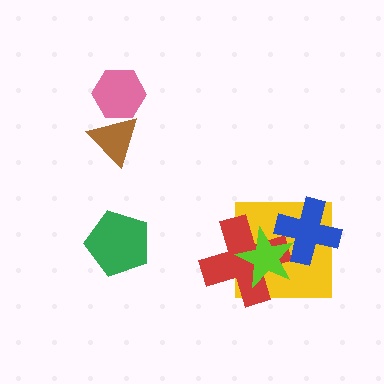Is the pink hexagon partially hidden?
Yes, it is partially covered by another shape.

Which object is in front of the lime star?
The blue cross is in front of the lime star.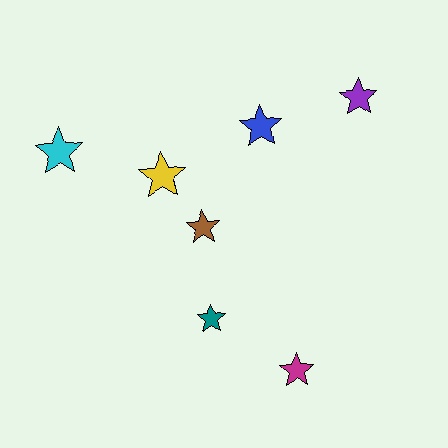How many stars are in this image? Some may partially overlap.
There are 7 stars.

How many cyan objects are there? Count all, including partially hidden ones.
There is 1 cyan object.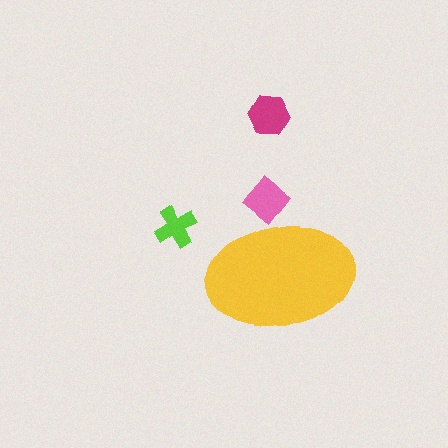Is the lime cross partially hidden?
No, the lime cross is fully visible.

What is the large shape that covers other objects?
A yellow ellipse.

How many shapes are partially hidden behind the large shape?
1 shape is partially hidden.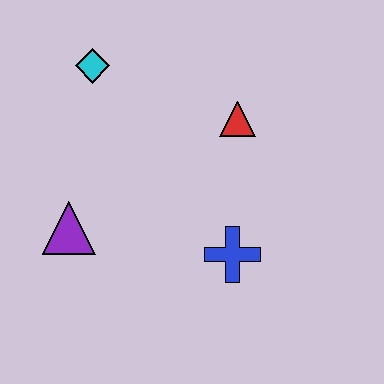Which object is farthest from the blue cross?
The cyan diamond is farthest from the blue cross.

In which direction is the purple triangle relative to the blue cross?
The purple triangle is to the left of the blue cross.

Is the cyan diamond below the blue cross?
No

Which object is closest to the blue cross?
The red triangle is closest to the blue cross.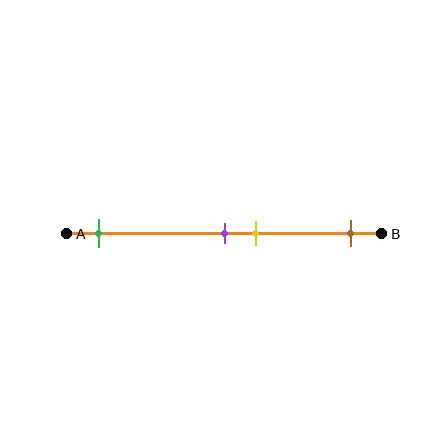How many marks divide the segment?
There are 4 marks dividing the segment.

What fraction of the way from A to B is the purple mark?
The purple mark is approximately 50% (0.5) of the way from A to B.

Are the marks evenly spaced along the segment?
No, the marks are not evenly spaced.